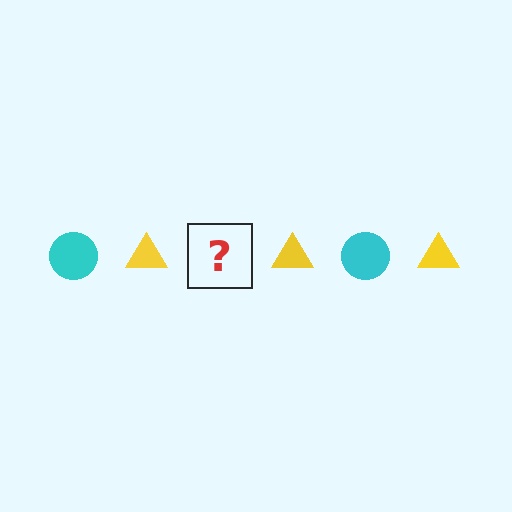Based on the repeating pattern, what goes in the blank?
The blank should be a cyan circle.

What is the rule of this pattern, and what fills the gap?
The rule is that the pattern alternates between cyan circle and yellow triangle. The gap should be filled with a cyan circle.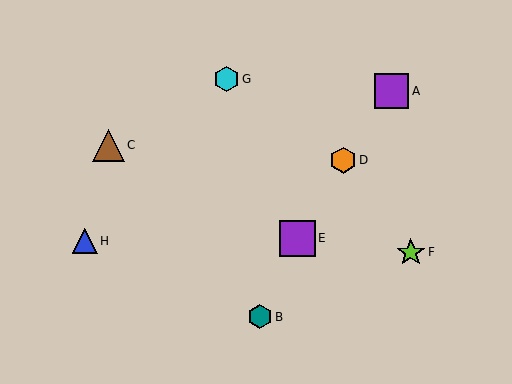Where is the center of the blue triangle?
The center of the blue triangle is at (85, 241).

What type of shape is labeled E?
Shape E is a purple square.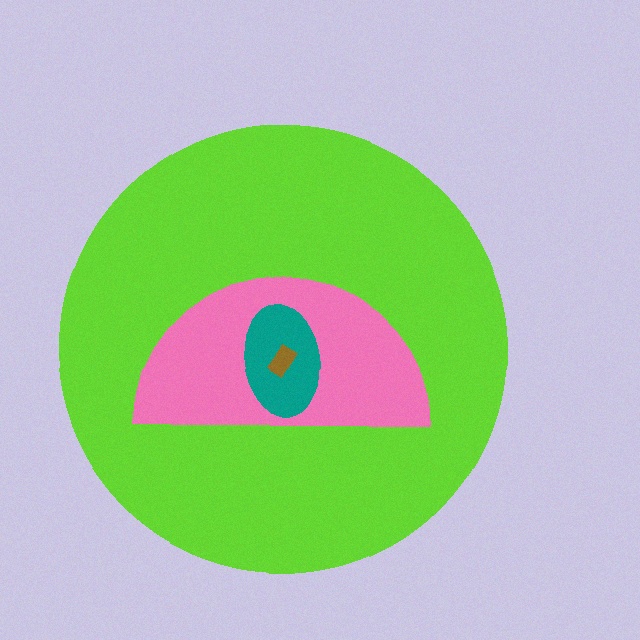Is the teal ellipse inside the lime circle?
Yes.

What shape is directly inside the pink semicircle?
The teal ellipse.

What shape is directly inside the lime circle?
The pink semicircle.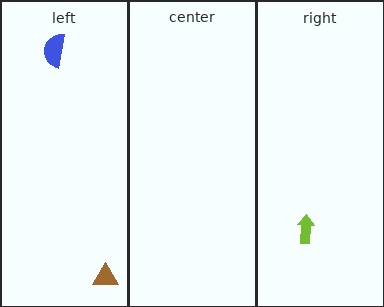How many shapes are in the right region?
1.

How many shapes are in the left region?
2.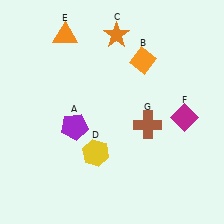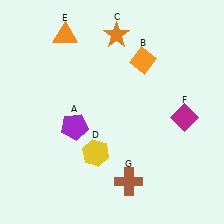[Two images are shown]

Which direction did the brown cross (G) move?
The brown cross (G) moved down.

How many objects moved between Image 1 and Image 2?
1 object moved between the two images.